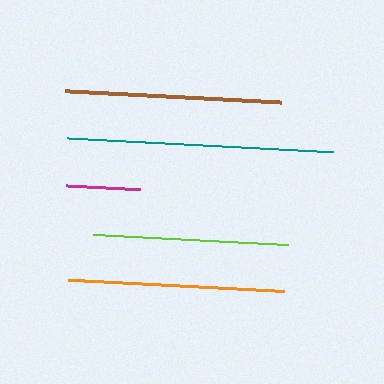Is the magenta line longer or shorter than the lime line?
The lime line is longer than the magenta line.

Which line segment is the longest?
The teal line is the longest at approximately 267 pixels.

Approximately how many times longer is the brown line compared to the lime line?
The brown line is approximately 1.1 times the length of the lime line.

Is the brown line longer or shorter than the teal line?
The teal line is longer than the brown line.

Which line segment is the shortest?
The magenta line is the shortest at approximately 74 pixels.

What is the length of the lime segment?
The lime segment is approximately 195 pixels long.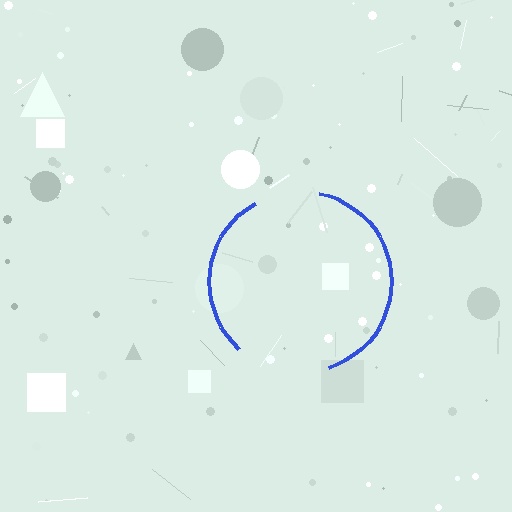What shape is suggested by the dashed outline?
The dashed outline suggests a circle.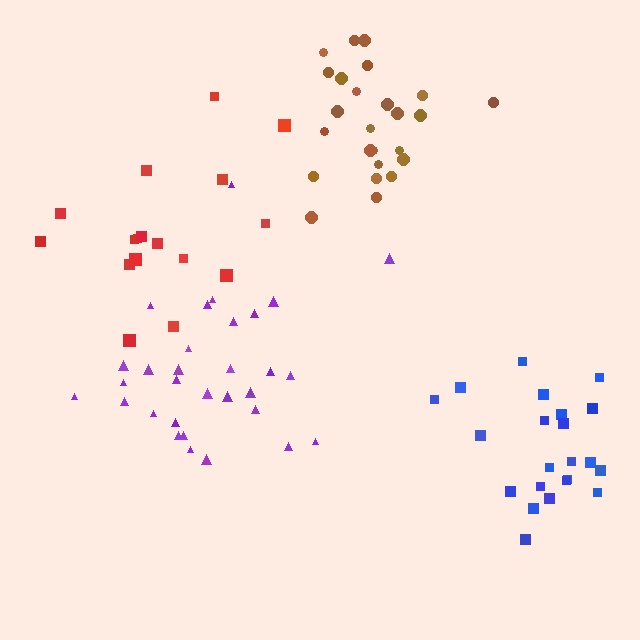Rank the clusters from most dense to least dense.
blue, purple, brown, red.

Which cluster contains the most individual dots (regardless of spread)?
Purple (32).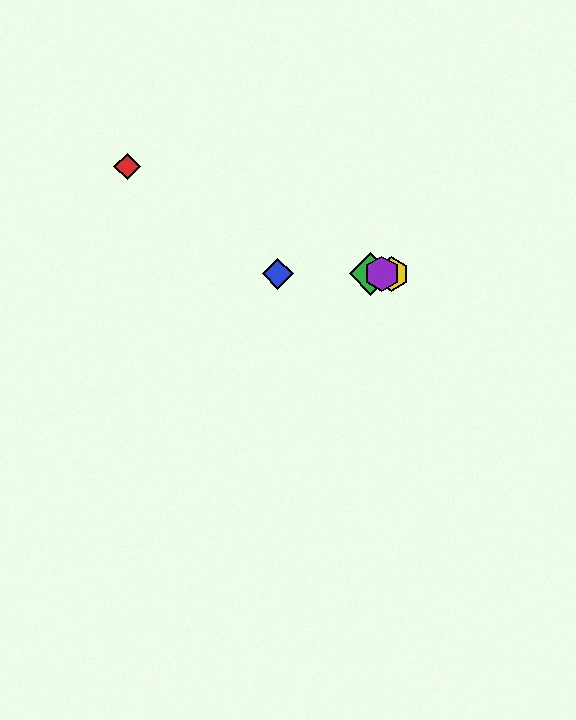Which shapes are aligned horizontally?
The blue diamond, the green diamond, the yellow hexagon, the purple hexagon are aligned horizontally.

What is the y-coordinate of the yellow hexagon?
The yellow hexagon is at y≈274.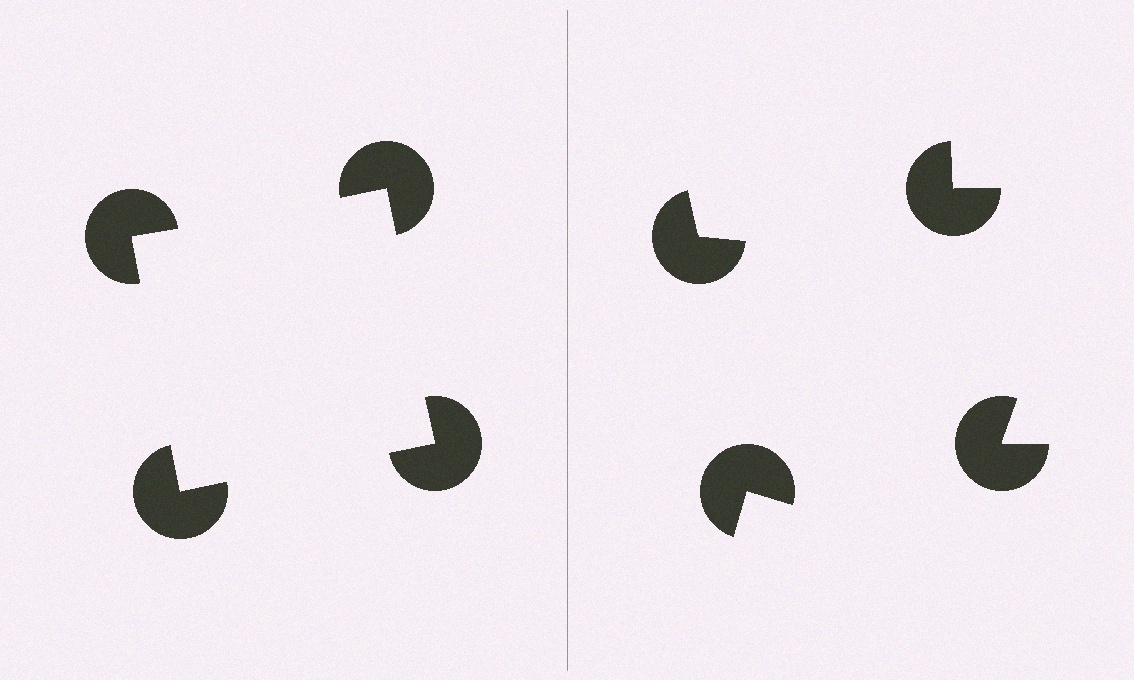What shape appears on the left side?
An illusory square.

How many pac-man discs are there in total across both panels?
8 — 4 on each side.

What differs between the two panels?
The pac-man discs are positioned identically on both sides; only the wedge orientations differ. On the left they align to a square; on the right they are misaligned.